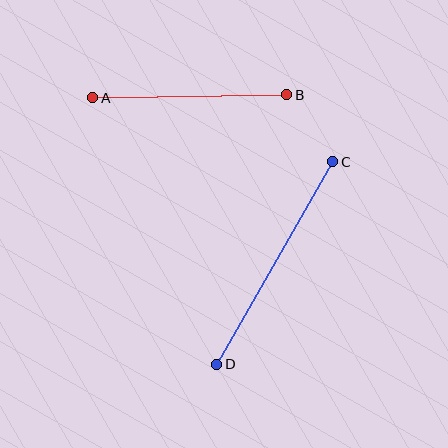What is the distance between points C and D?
The distance is approximately 234 pixels.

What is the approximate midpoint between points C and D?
The midpoint is at approximately (275, 263) pixels.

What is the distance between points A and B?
The distance is approximately 194 pixels.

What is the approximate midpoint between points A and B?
The midpoint is at approximately (190, 96) pixels.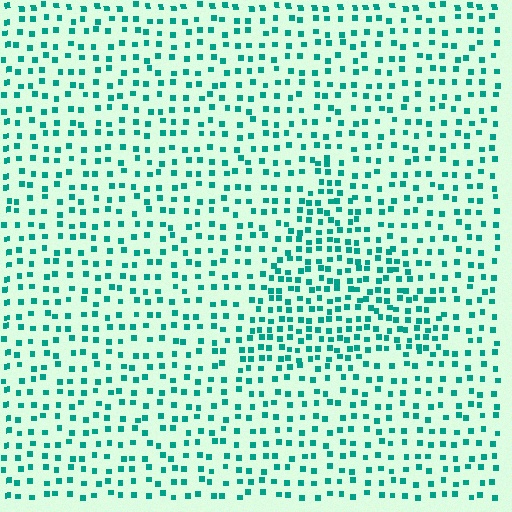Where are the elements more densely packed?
The elements are more densely packed inside the triangle boundary.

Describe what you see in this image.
The image contains small teal elements arranged at two different densities. A triangle-shaped region is visible where the elements are more densely packed than the surrounding area.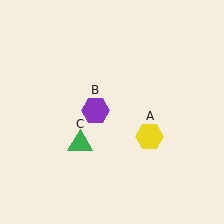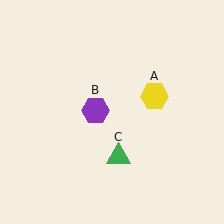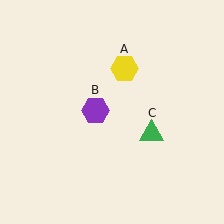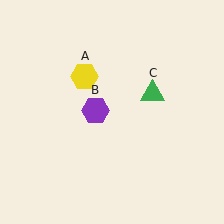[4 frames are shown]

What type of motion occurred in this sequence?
The yellow hexagon (object A), green triangle (object C) rotated counterclockwise around the center of the scene.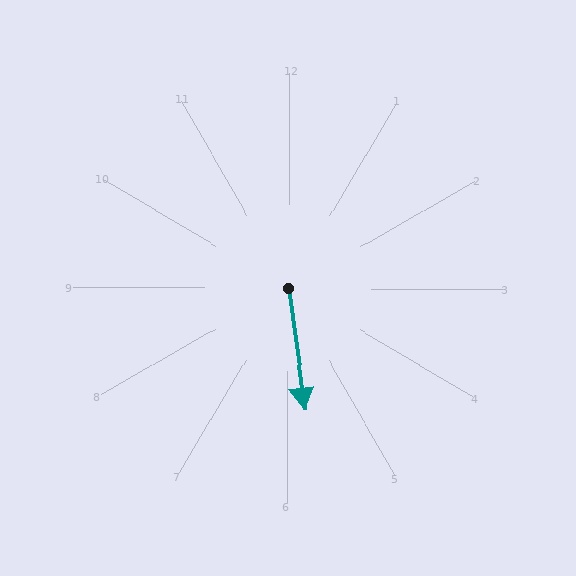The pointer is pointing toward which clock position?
Roughly 6 o'clock.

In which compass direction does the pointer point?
South.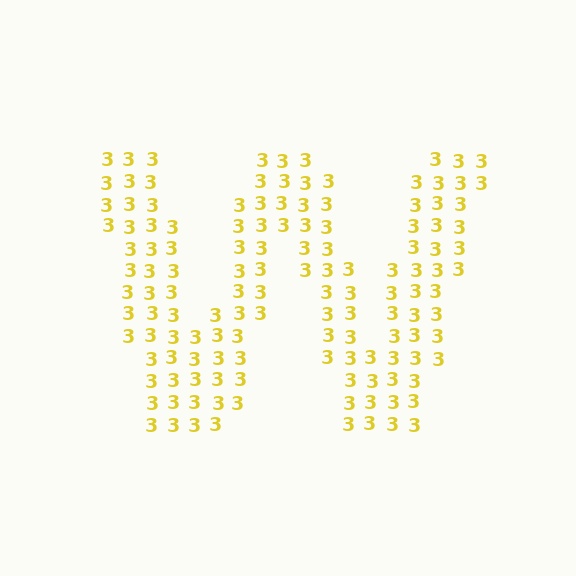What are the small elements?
The small elements are digit 3's.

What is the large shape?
The large shape is the letter W.